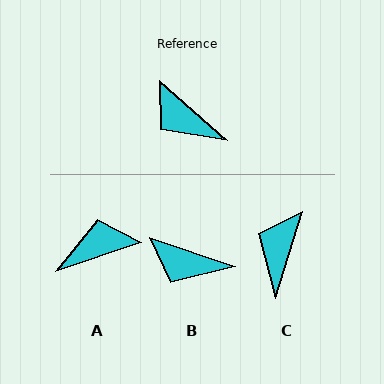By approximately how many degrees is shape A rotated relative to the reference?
Approximately 120 degrees clockwise.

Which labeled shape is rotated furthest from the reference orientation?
A, about 120 degrees away.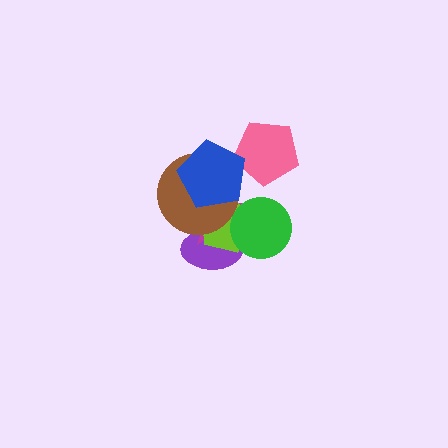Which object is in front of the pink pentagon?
The blue pentagon is in front of the pink pentagon.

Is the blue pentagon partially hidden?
No, no other shape covers it.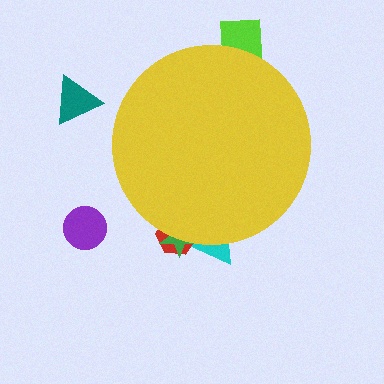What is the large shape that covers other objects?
A yellow circle.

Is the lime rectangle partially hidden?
Yes, the lime rectangle is partially hidden behind the yellow circle.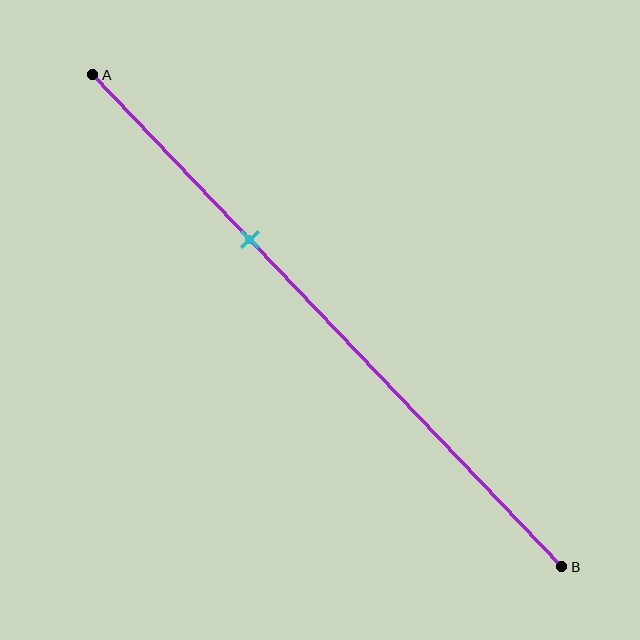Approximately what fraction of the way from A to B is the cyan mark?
The cyan mark is approximately 35% of the way from A to B.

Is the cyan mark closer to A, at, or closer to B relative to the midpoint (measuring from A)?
The cyan mark is closer to point A than the midpoint of segment AB.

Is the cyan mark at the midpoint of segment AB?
No, the mark is at about 35% from A, not at the 50% midpoint.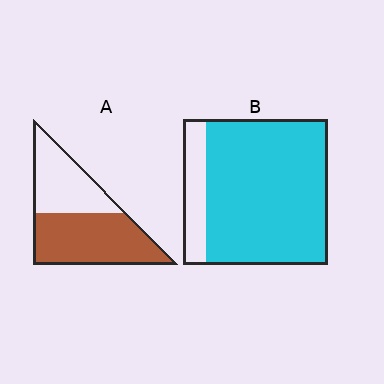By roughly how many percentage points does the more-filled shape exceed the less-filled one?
By roughly 25 percentage points (B over A).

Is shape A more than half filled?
Yes.